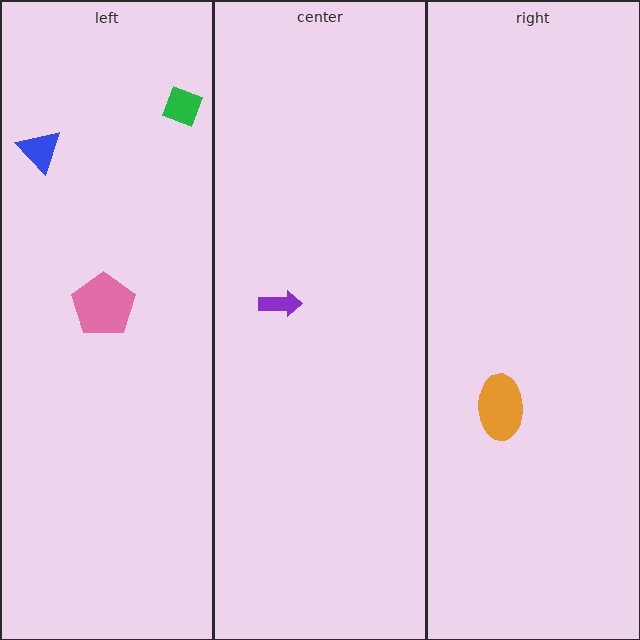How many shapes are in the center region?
1.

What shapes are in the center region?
The purple arrow.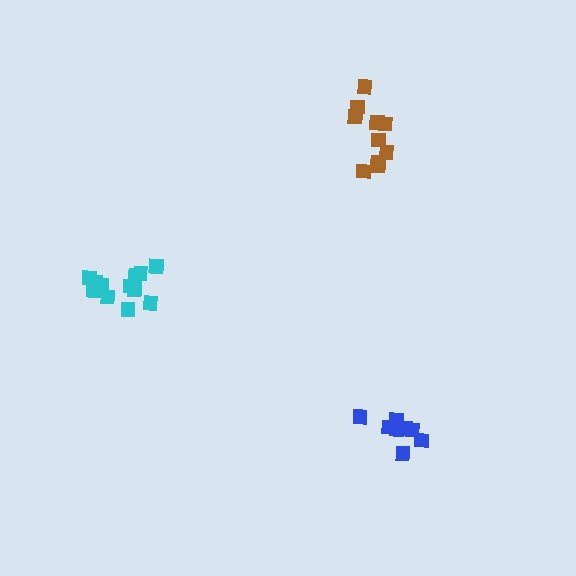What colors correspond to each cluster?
The clusters are colored: cyan, brown, blue.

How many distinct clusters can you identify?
There are 3 distinct clusters.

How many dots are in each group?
Group 1: 13 dots, Group 2: 10 dots, Group 3: 8 dots (31 total).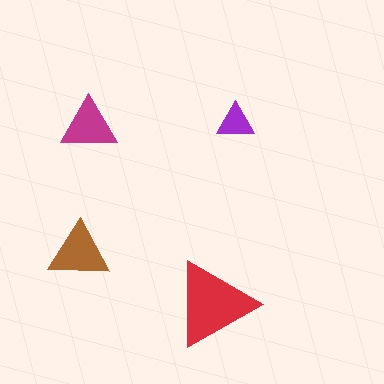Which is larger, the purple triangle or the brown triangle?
The brown one.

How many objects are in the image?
There are 4 objects in the image.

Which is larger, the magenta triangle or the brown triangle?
The brown one.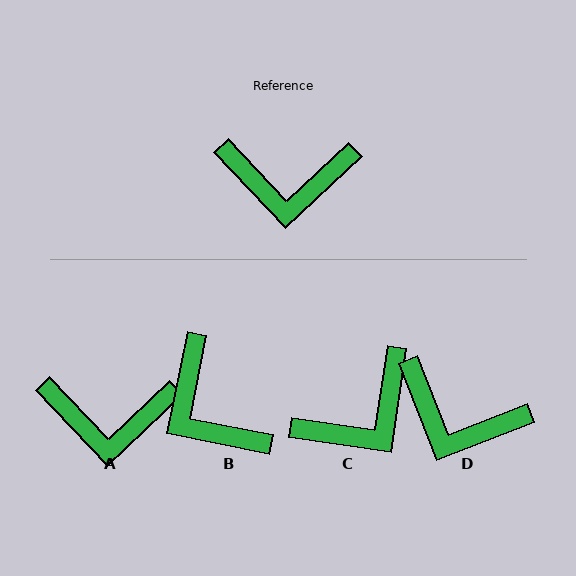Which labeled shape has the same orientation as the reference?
A.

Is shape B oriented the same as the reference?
No, it is off by about 55 degrees.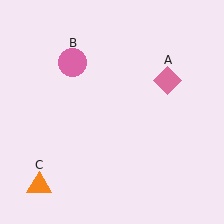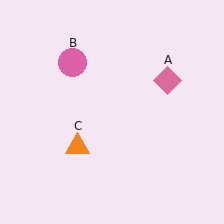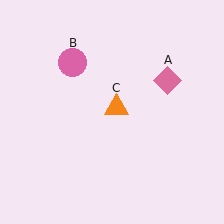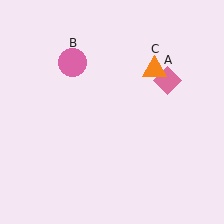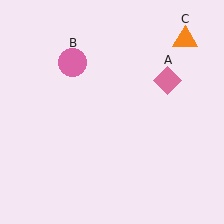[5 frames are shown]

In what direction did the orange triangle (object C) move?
The orange triangle (object C) moved up and to the right.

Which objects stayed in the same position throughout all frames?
Pink diamond (object A) and pink circle (object B) remained stationary.